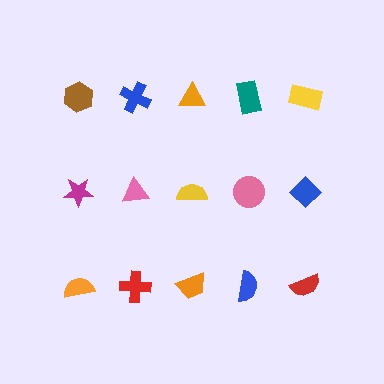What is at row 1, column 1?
A brown hexagon.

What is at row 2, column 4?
A pink circle.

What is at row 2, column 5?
A blue diamond.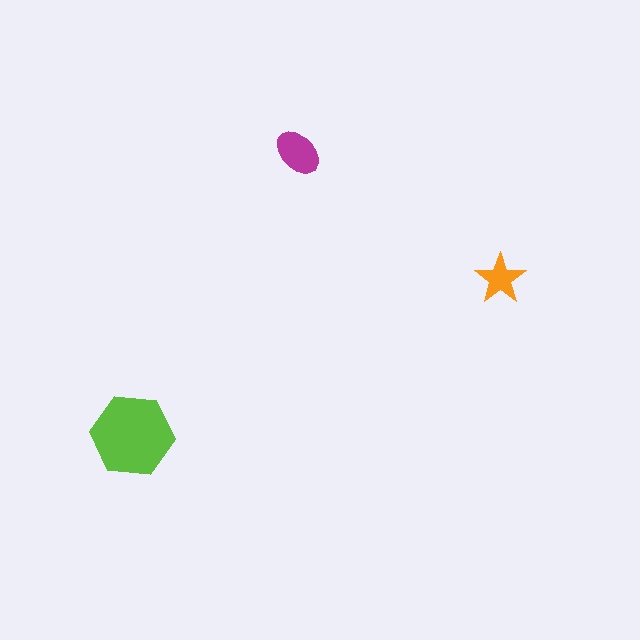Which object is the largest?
The lime hexagon.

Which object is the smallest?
The orange star.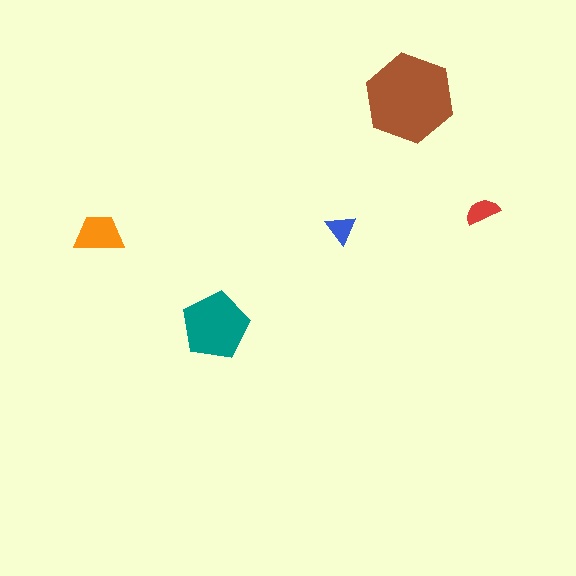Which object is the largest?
The brown hexagon.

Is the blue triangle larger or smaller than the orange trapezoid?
Smaller.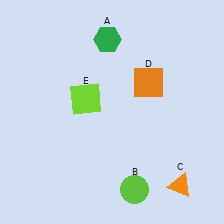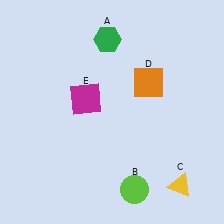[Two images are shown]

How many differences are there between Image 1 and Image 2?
There are 2 differences between the two images.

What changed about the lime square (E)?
In Image 1, E is lime. In Image 2, it changed to magenta.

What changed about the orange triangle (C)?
In Image 1, C is orange. In Image 2, it changed to yellow.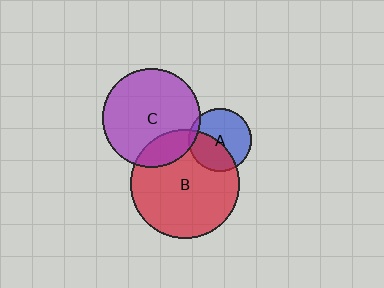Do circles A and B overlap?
Yes.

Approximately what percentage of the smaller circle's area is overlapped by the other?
Approximately 40%.